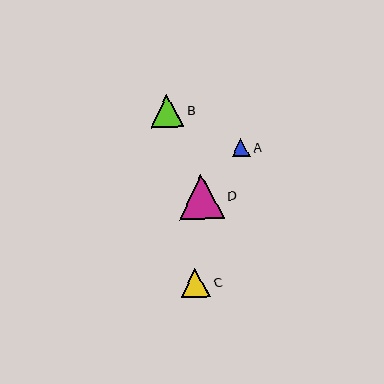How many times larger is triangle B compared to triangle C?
Triangle B is approximately 1.1 times the size of triangle C.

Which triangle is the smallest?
Triangle A is the smallest with a size of approximately 18 pixels.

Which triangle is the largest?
Triangle D is the largest with a size of approximately 46 pixels.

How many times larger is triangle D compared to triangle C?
Triangle D is approximately 1.6 times the size of triangle C.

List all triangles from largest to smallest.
From largest to smallest: D, B, C, A.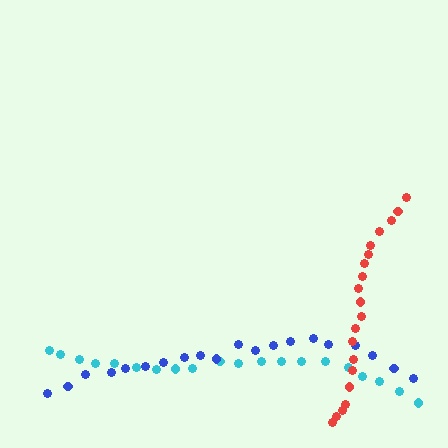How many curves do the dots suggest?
There are 3 distinct paths.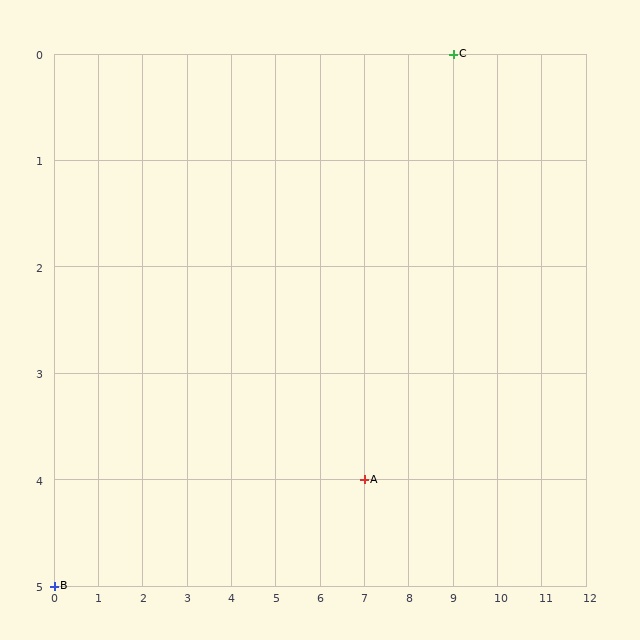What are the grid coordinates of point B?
Point B is at grid coordinates (0, 5).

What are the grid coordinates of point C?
Point C is at grid coordinates (9, 0).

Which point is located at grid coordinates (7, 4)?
Point A is at (7, 4).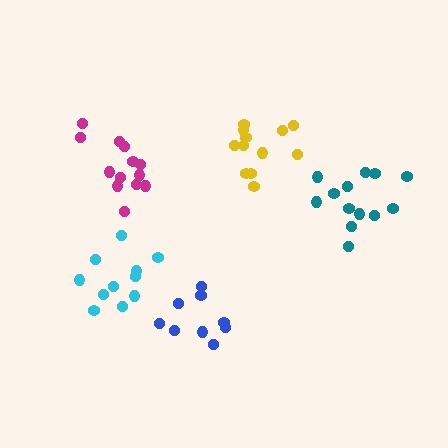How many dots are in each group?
Group 1: 13 dots, Group 2: 13 dots, Group 3: 12 dots, Group 4: 9 dots, Group 5: 11 dots (58 total).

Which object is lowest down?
The blue cluster is bottommost.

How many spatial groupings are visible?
There are 5 spatial groupings.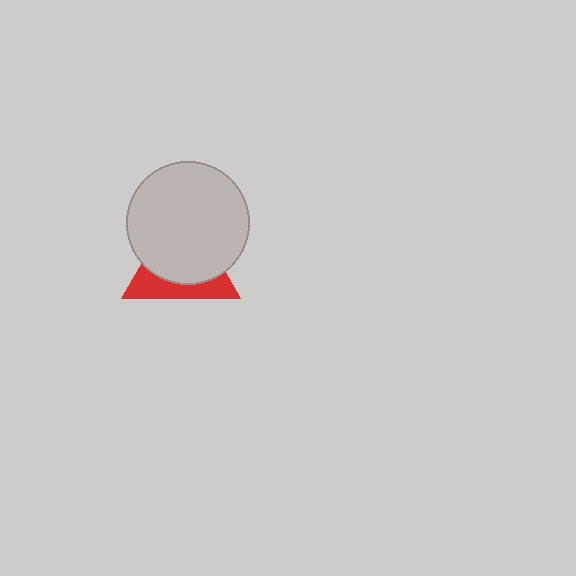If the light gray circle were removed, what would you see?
You would see the complete red triangle.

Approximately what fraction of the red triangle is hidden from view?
Roughly 64% of the red triangle is hidden behind the light gray circle.